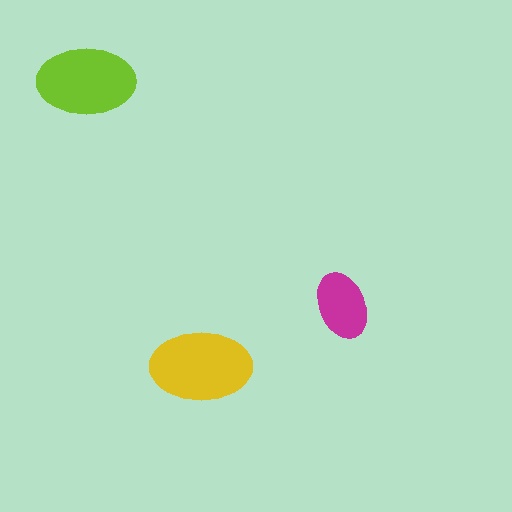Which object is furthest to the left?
The lime ellipse is leftmost.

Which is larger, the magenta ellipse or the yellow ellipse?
The yellow one.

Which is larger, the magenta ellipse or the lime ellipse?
The lime one.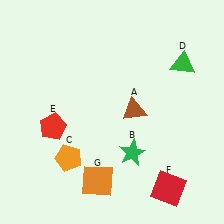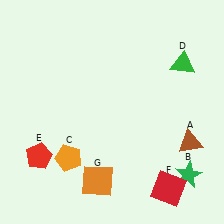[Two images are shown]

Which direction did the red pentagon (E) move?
The red pentagon (E) moved down.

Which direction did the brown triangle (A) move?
The brown triangle (A) moved right.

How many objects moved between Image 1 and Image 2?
3 objects moved between the two images.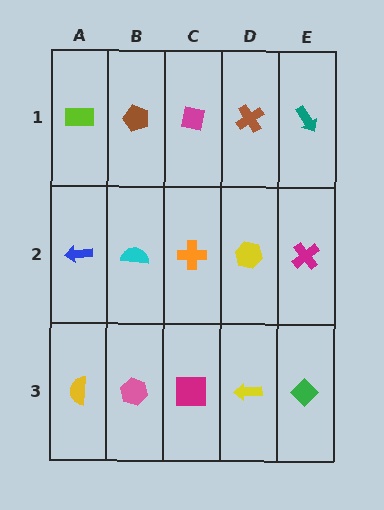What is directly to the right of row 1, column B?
A magenta square.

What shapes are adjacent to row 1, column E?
A magenta cross (row 2, column E), a brown cross (row 1, column D).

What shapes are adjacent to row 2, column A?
A lime rectangle (row 1, column A), a yellow semicircle (row 3, column A), a cyan semicircle (row 2, column B).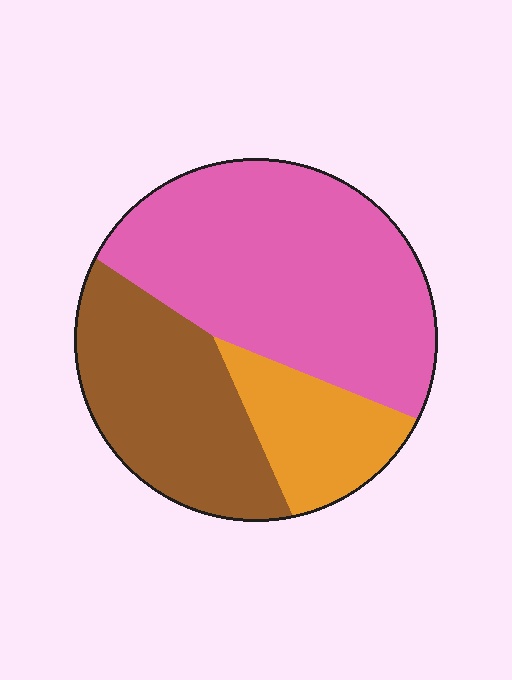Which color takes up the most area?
Pink, at roughly 50%.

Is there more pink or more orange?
Pink.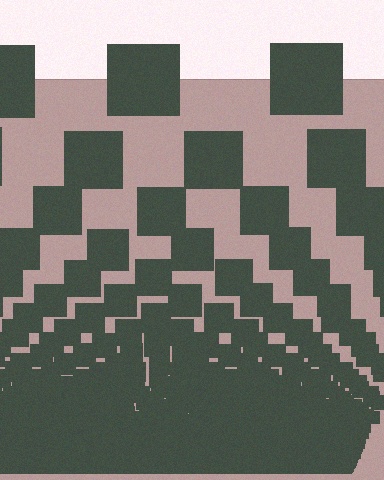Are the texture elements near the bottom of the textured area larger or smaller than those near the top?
Smaller. The gradient is inverted — elements near the bottom are smaller and denser.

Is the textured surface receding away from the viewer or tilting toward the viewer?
The surface appears to tilt toward the viewer. Texture elements get larger and sparser toward the top.